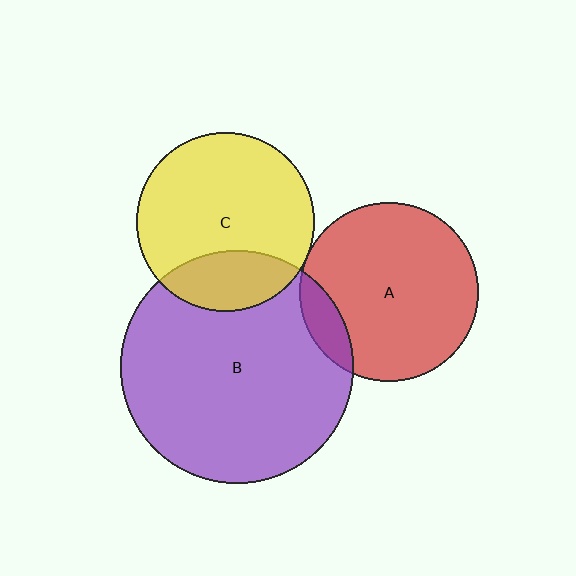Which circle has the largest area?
Circle B (purple).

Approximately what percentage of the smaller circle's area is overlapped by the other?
Approximately 5%.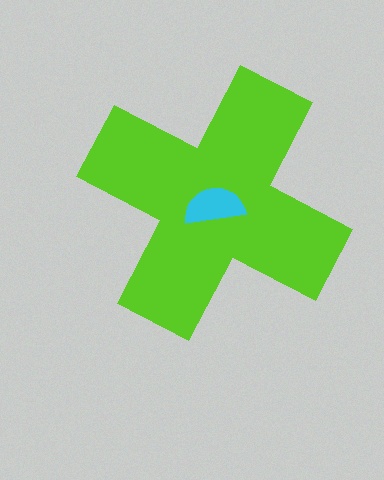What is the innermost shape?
The cyan semicircle.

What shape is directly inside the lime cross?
The cyan semicircle.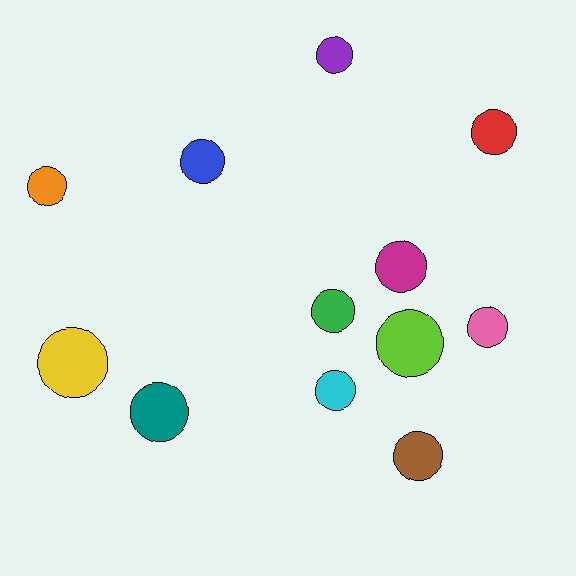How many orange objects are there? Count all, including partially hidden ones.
There is 1 orange object.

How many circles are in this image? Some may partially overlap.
There are 12 circles.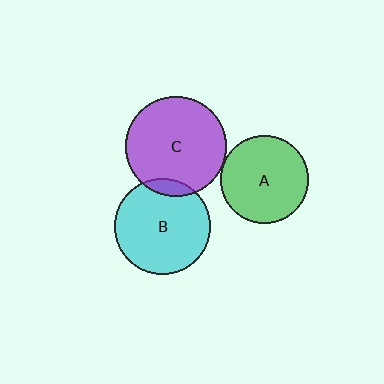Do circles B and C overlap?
Yes.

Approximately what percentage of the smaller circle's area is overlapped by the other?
Approximately 10%.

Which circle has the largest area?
Circle C (purple).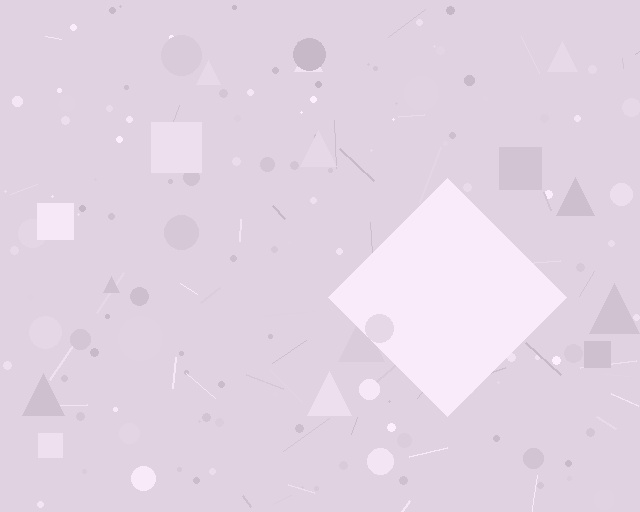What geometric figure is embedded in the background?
A diamond is embedded in the background.